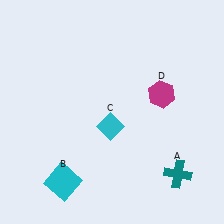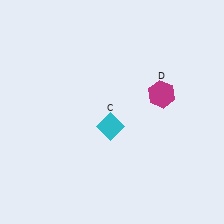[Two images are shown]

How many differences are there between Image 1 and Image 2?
There are 2 differences between the two images.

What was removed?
The teal cross (A), the cyan square (B) were removed in Image 2.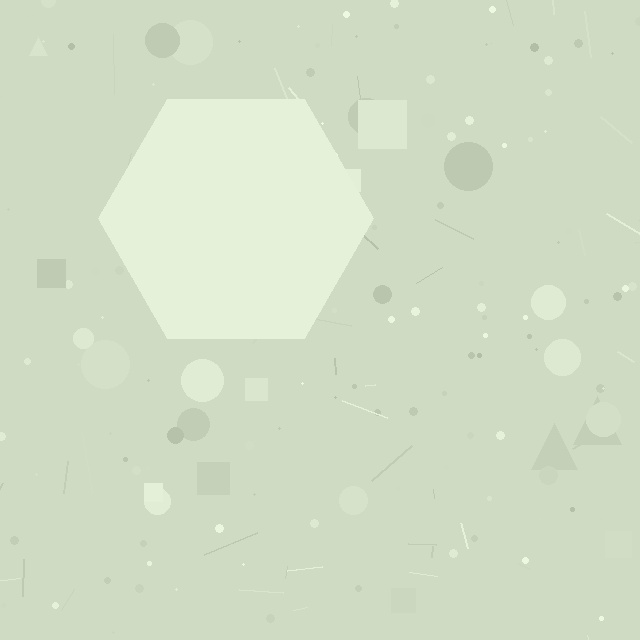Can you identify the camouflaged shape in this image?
The camouflaged shape is a hexagon.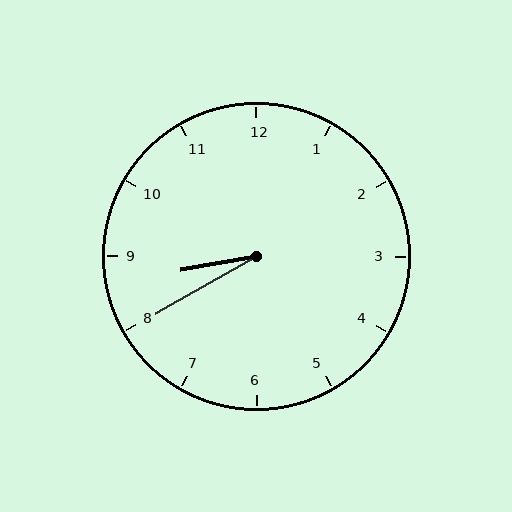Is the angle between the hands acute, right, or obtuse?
It is acute.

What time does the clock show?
8:40.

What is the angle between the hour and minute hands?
Approximately 20 degrees.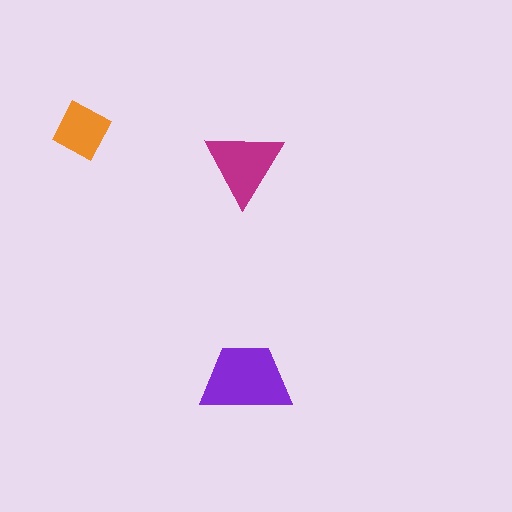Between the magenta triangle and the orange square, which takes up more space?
The magenta triangle.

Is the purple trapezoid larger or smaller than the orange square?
Larger.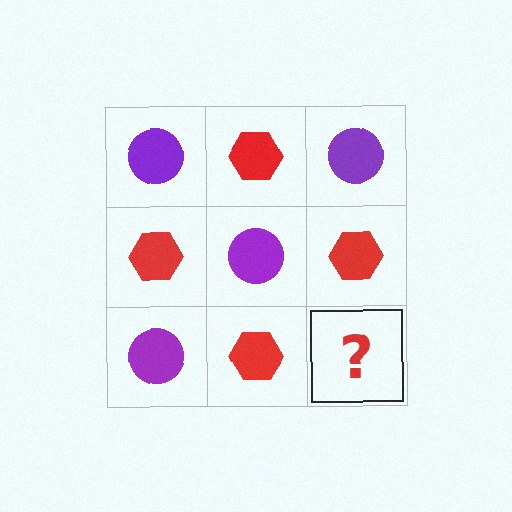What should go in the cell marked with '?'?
The missing cell should contain a purple circle.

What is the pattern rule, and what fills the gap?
The rule is that it alternates purple circle and red hexagon in a checkerboard pattern. The gap should be filled with a purple circle.